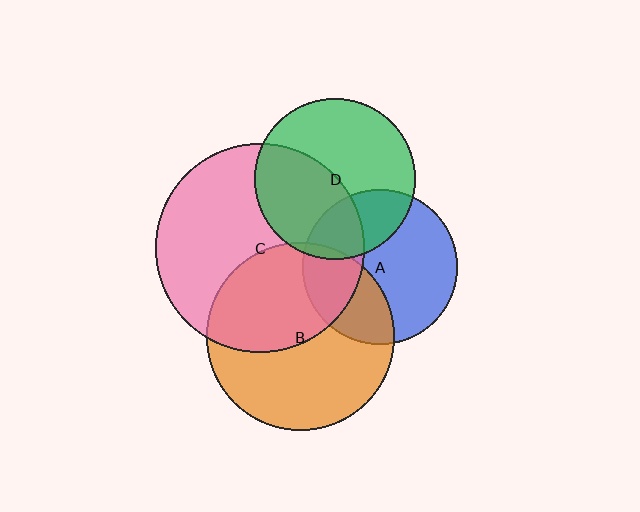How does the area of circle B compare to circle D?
Approximately 1.4 times.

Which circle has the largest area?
Circle C (pink).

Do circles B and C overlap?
Yes.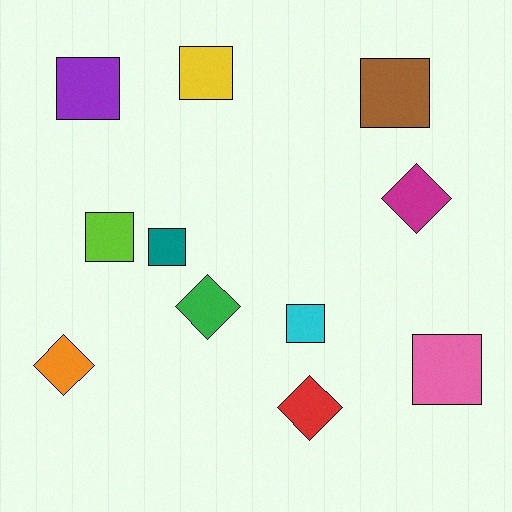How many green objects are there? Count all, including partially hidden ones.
There is 1 green object.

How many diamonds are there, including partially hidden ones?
There are 4 diamonds.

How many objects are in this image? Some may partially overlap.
There are 11 objects.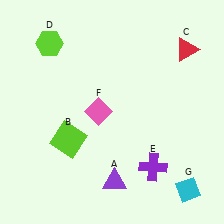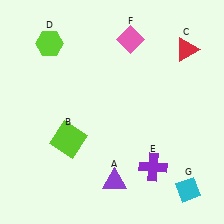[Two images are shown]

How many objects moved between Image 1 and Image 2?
1 object moved between the two images.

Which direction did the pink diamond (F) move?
The pink diamond (F) moved up.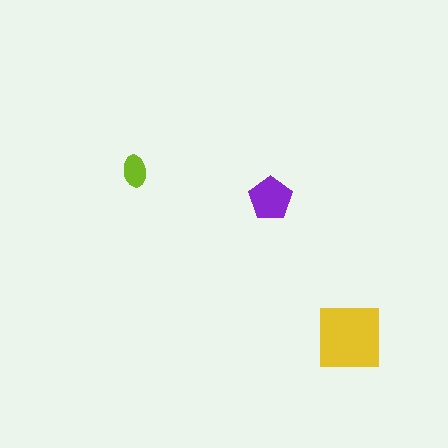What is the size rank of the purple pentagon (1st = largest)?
2nd.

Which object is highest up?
The lime ellipse is topmost.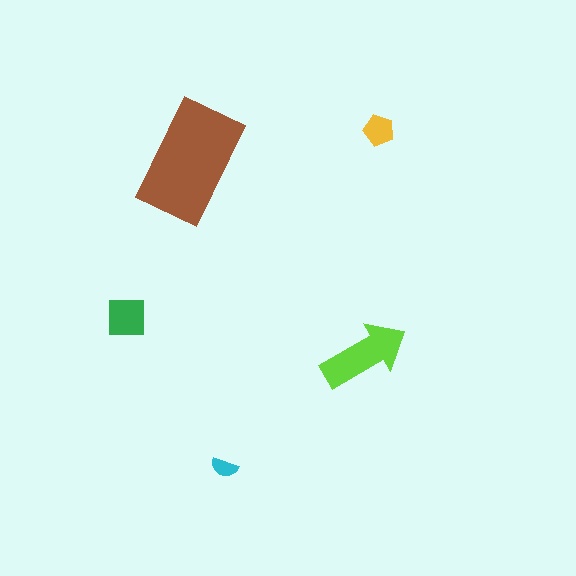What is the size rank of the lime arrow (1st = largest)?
2nd.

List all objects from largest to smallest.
The brown rectangle, the lime arrow, the green square, the yellow pentagon, the cyan semicircle.